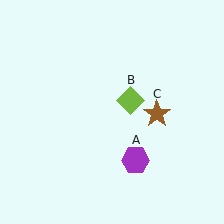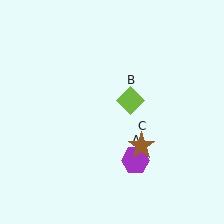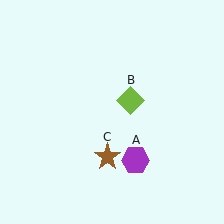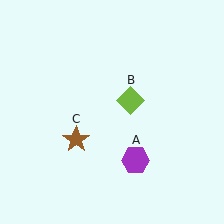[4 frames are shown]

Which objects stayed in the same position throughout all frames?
Purple hexagon (object A) and lime diamond (object B) remained stationary.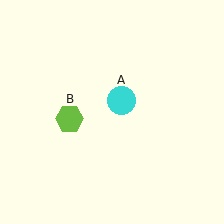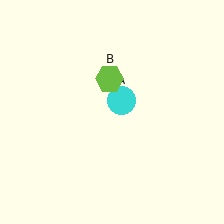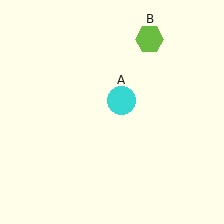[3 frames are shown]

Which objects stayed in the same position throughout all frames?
Cyan circle (object A) remained stationary.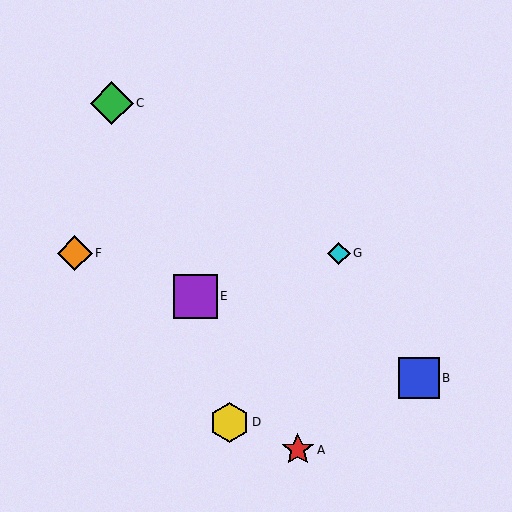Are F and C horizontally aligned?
No, F is at y≈253 and C is at y≈103.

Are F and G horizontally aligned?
Yes, both are at y≈253.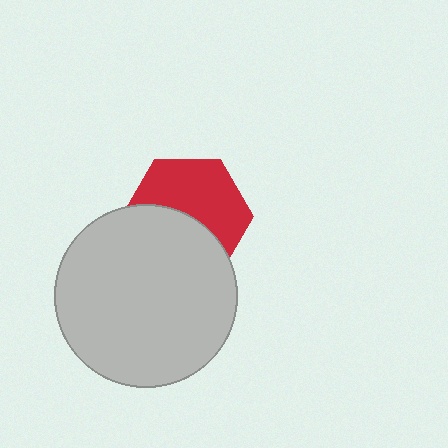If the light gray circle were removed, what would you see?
You would see the complete red hexagon.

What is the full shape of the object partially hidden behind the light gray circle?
The partially hidden object is a red hexagon.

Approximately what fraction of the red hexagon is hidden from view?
Roughly 46% of the red hexagon is hidden behind the light gray circle.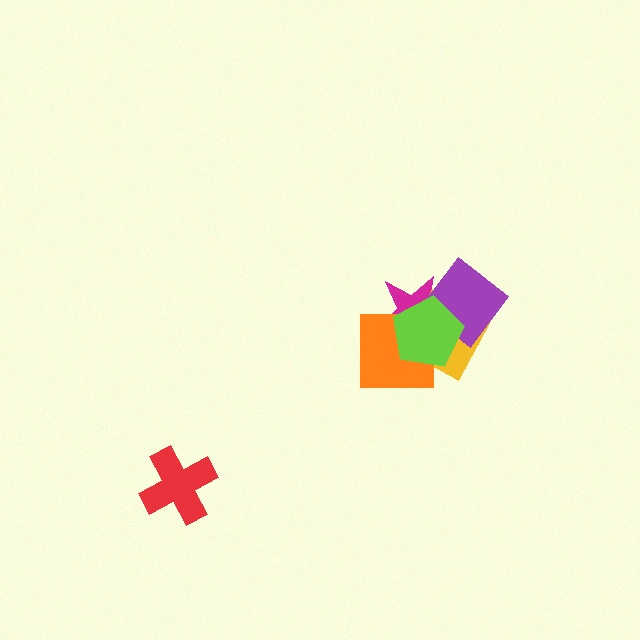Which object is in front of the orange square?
The lime pentagon is in front of the orange square.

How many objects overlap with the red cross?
0 objects overlap with the red cross.